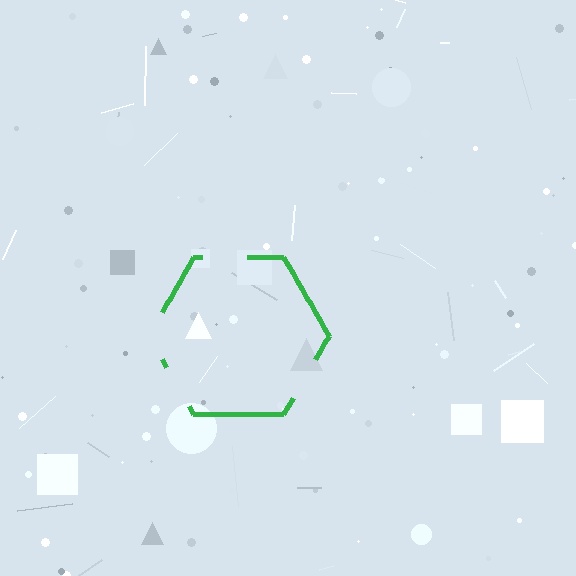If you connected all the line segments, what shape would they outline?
They would outline a hexagon.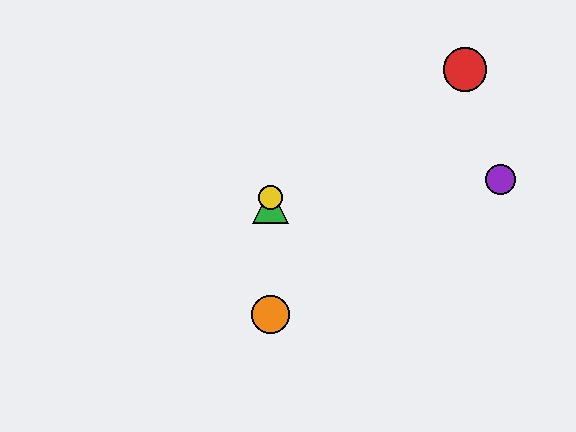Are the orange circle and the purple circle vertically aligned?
No, the orange circle is at x≈271 and the purple circle is at x≈501.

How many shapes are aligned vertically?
4 shapes (the blue circle, the green triangle, the yellow circle, the orange circle) are aligned vertically.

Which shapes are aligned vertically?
The blue circle, the green triangle, the yellow circle, the orange circle are aligned vertically.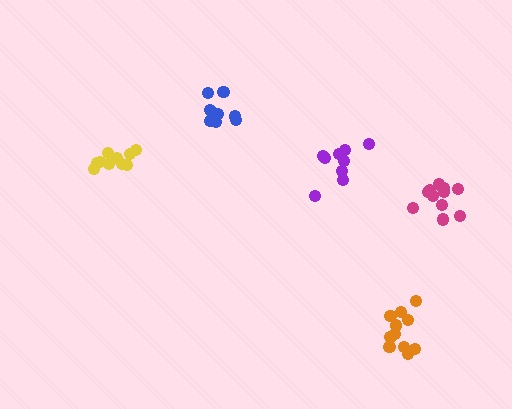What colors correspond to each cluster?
The clusters are colored: blue, magenta, purple, yellow, orange.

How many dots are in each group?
Group 1: 9 dots, Group 2: 11 dots, Group 3: 9 dots, Group 4: 10 dots, Group 5: 12 dots (51 total).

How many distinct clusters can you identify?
There are 5 distinct clusters.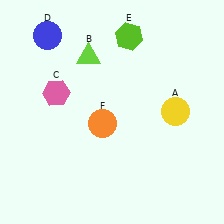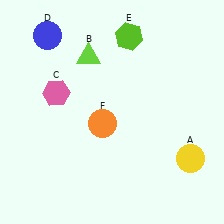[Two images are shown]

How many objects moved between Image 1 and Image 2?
1 object moved between the two images.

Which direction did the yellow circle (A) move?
The yellow circle (A) moved down.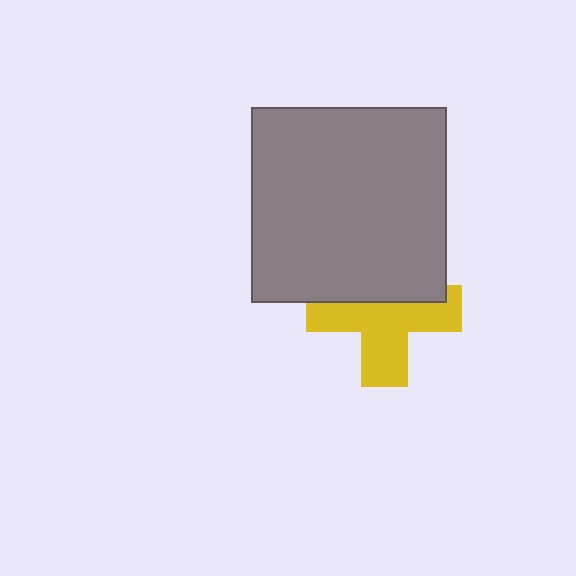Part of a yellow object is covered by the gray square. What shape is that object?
It is a cross.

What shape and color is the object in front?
The object in front is a gray square.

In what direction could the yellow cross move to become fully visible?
The yellow cross could move down. That would shift it out from behind the gray square entirely.